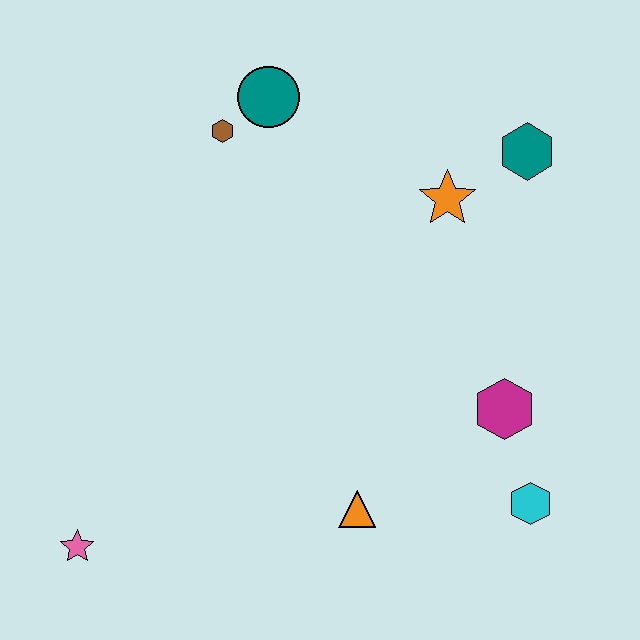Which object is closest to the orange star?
The teal hexagon is closest to the orange star.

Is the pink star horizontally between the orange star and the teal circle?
No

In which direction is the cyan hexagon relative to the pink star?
The cyan hexagon is to the right of the pink star.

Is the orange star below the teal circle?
Yes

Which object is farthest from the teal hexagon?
The pink star is farthest from the teal hexagon.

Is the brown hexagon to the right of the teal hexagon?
No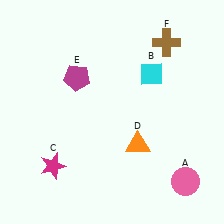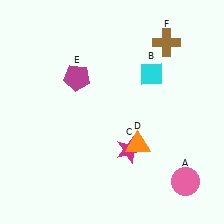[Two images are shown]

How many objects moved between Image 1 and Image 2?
1 object moved between the two images.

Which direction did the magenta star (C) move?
The magenta star (C) moved right.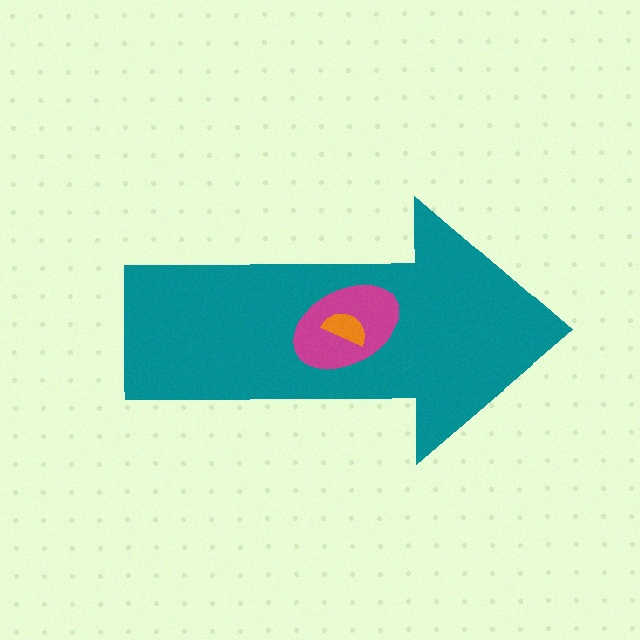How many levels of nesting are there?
3.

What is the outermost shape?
The teal arrow.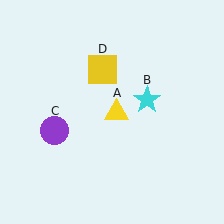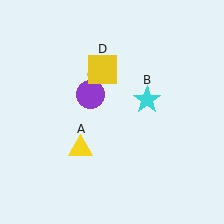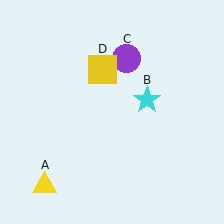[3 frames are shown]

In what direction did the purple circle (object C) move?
The purple circle (object C) moved up and to the right.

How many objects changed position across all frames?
2 objects changed position: yellow triangle (object A), purple circle (object C).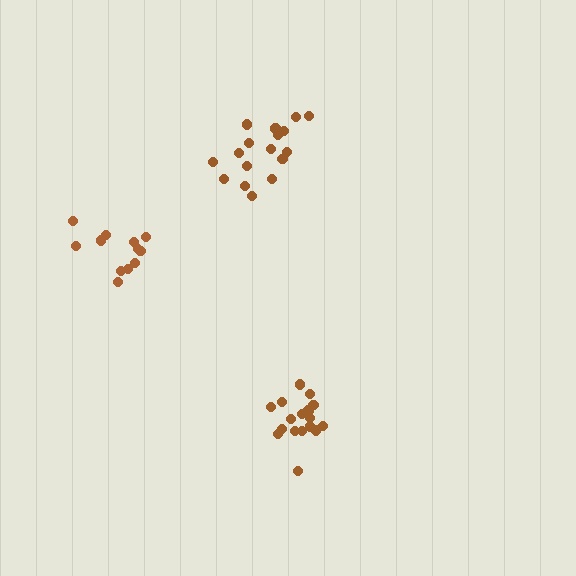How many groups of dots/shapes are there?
There are 3 groups.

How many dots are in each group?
Group 1: 17 dots, Group 2: 17 dots, Group 3: 12 dots (46 total).